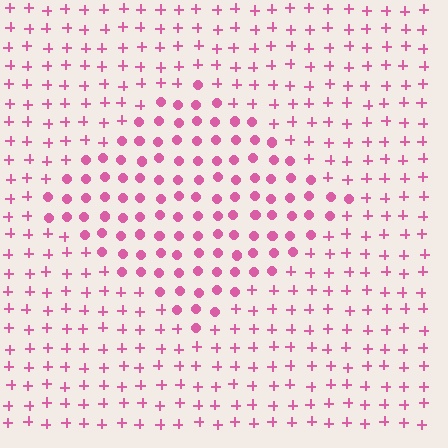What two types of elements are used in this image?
The image uses circles inside the diamond region and plus signs outside it.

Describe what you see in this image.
The image is filled with small pink elements arranged in a uniform grid. A diamond-shaped region contains circles, while the surrounding area contains plus signs. The boundary is defined purely by the change in element shape.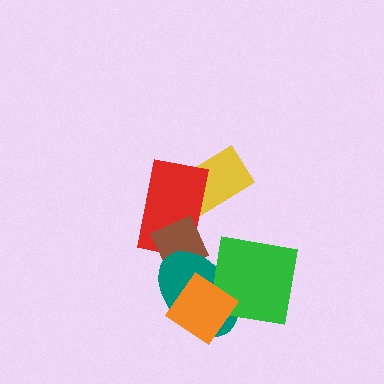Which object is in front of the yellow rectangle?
The red rectangle is in front of the yellow rectangle.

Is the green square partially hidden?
No, no other shape covers it.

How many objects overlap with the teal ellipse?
3 objects overlap with the teal ellipse.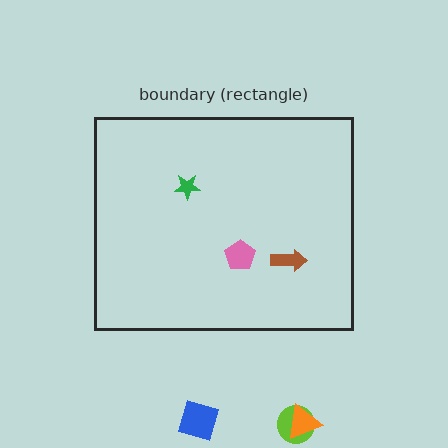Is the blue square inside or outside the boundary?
Outside.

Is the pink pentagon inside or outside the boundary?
Inside.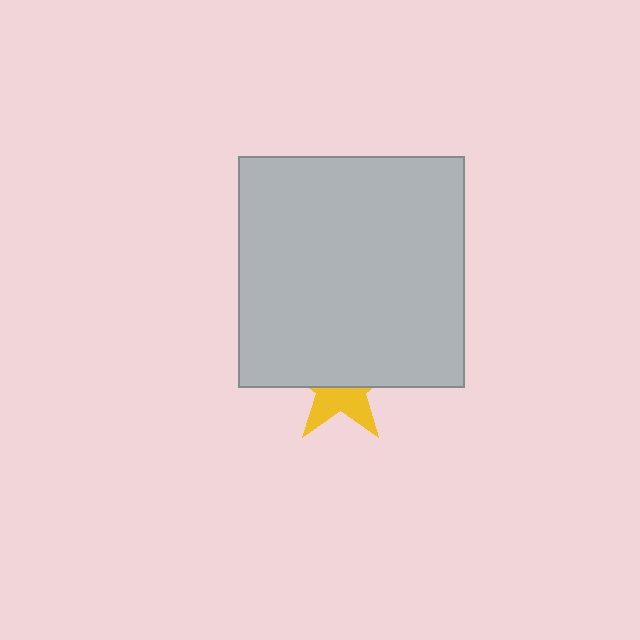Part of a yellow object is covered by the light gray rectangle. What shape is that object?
It is a star.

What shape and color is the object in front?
The object in front is a light gray rectangle.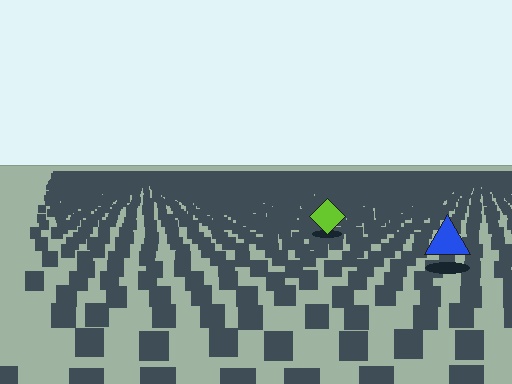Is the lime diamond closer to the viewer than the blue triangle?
No. The blue triangle is closer — you can tell from the texture gradient: the ground texture is coarser near it.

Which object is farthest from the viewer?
The lime diamond is farthest from the viewer. It appears smaller and the ground texture around it is denser.